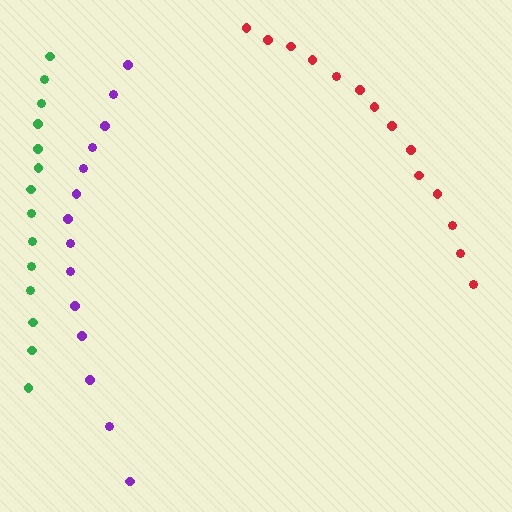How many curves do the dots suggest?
There are 3 distinct paths.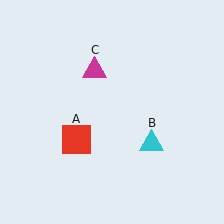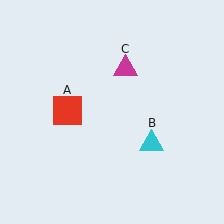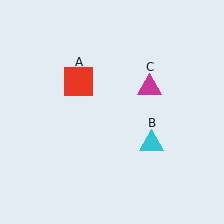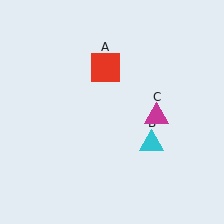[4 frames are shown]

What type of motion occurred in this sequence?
The red square (object A), magenta triangle (object C) rotated clockwise around the center of the scene.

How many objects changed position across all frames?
2 objects changed position: red square (object A), magenta triangle (object C).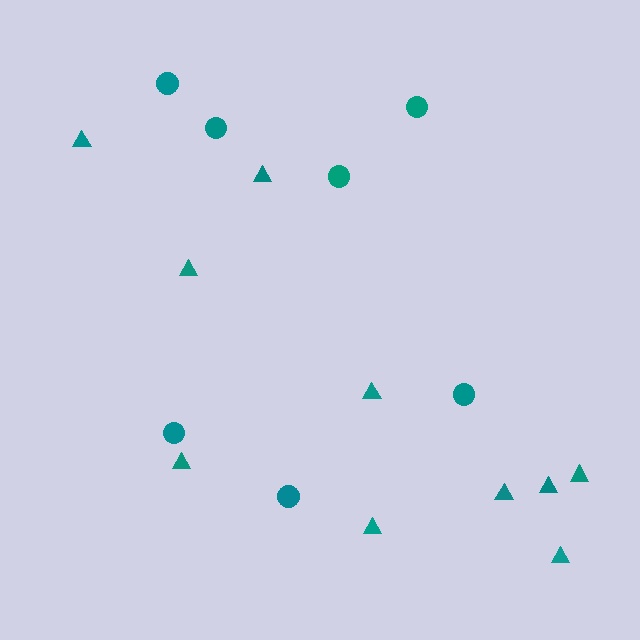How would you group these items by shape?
There are 2 groups: one group of circles (7) and one group of triangles (10).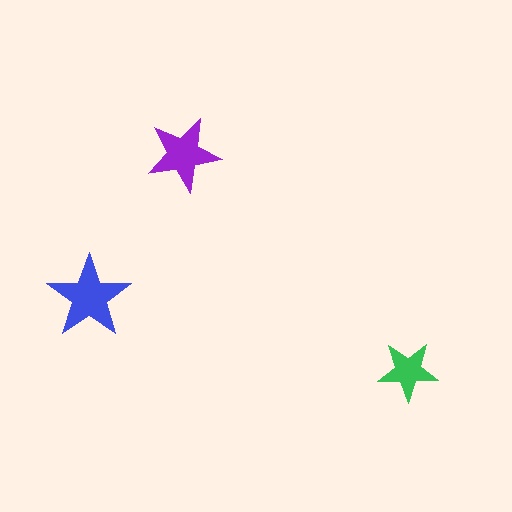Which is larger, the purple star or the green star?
The purple one.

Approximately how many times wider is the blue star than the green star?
About 1.5 times wider.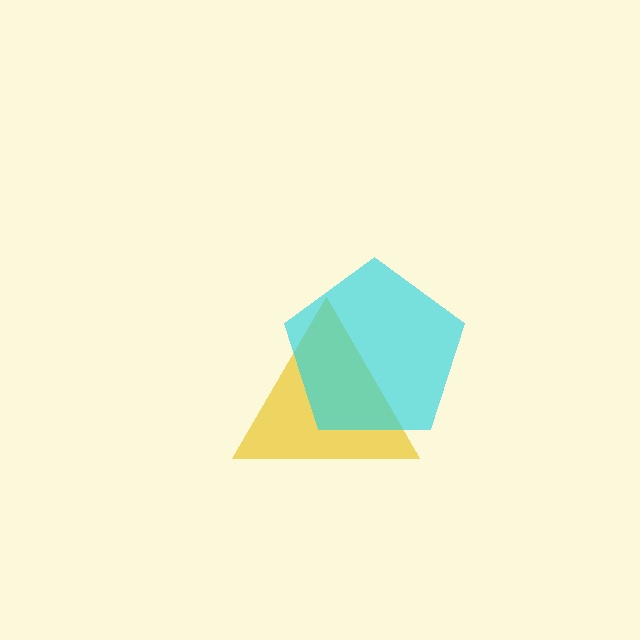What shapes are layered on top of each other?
The layered shapes are: a yellow triangle, a cyan pentagon.